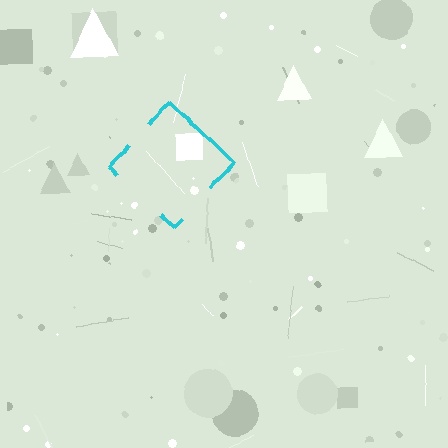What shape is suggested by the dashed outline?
The dashed outline suggests a diamond.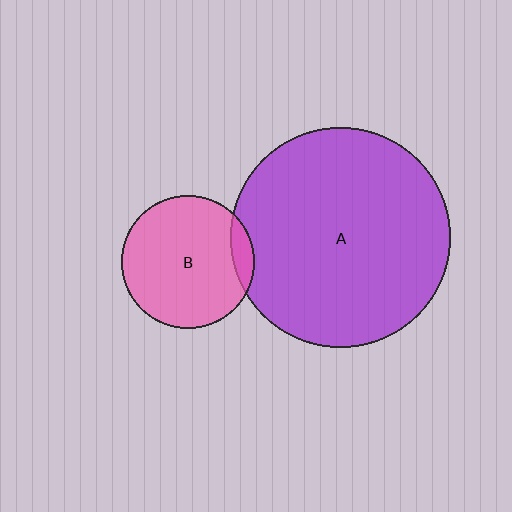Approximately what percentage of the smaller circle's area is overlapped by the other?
Approximately 10%.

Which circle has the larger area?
Circle A (purple).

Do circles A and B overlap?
Yes.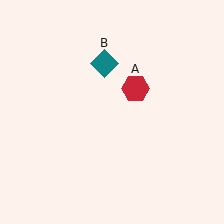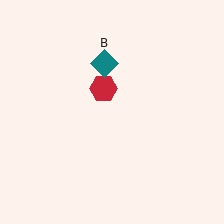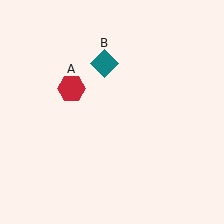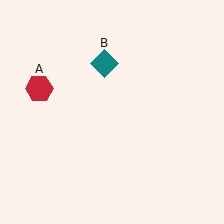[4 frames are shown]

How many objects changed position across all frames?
1 object changed position: red hexagon (object A).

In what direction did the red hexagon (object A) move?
The red hexagon (object A) moved left.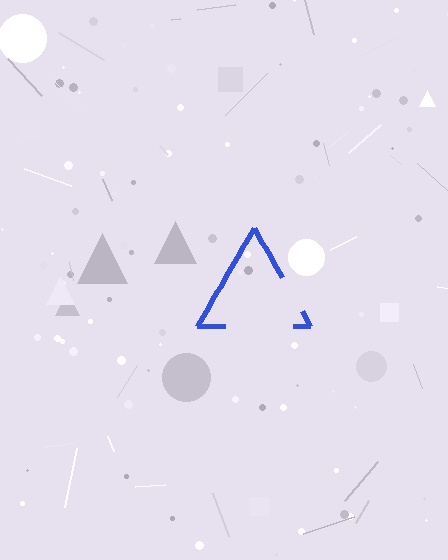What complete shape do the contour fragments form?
The contour fragments form a triangle.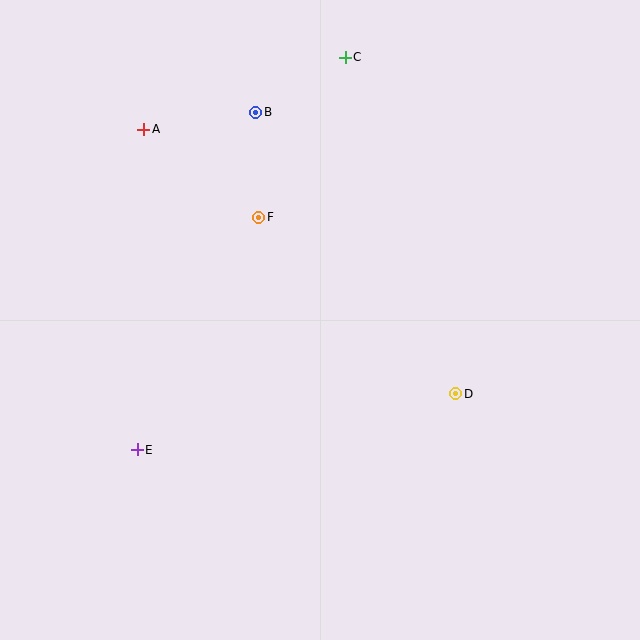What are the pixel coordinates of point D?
Point D is at (456, 394).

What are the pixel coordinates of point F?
Point F is at (259, 217).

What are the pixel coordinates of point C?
Point C is at (345, 57).